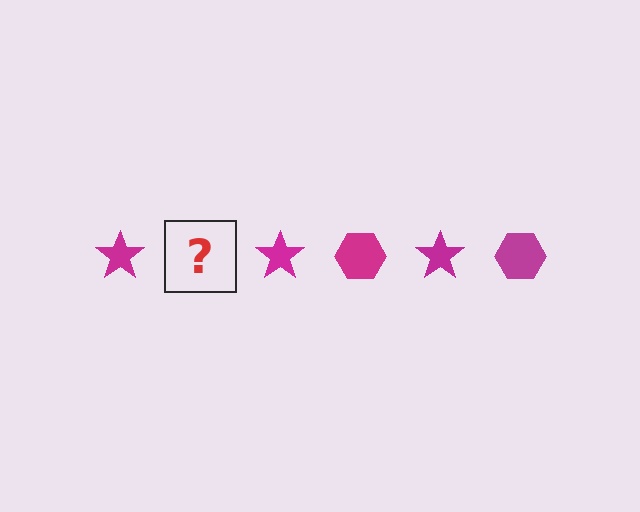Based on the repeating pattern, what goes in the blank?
The blank should be a magenta hexagon.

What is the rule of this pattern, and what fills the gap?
The rule is that the pattern cycles through star, hexagon shapes in magenta. The gap should be filled with a magenta hexagon.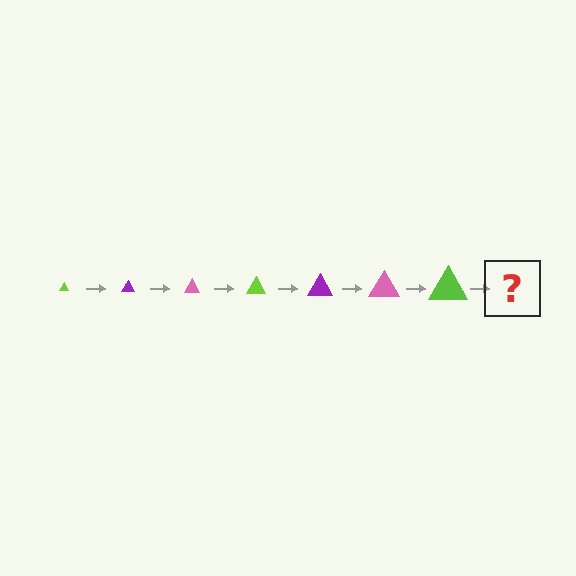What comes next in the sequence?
The next element should be a purple triangle, larger than the previous one.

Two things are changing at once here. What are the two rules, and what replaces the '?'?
The two rules are that the triangle grows larger each step and the color cycles through lime, purple, and pink. The '?' should be a purple triangle, larger than the previous one.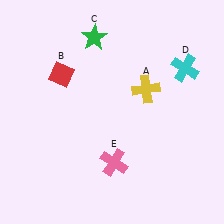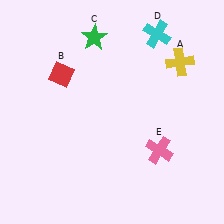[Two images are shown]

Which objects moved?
The objects that moved are: the yellow cross (A), the cyan cross (D), the pink cross (E).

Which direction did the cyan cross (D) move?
The cyan cross (D) moved up.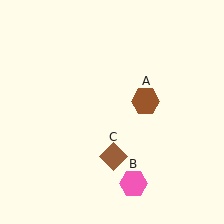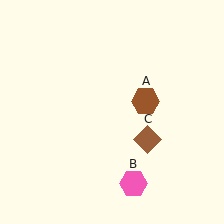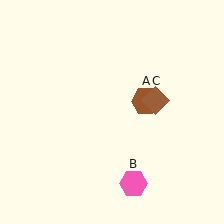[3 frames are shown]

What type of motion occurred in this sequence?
The brown diamond (object C) rotated counterclockwise around the center of the scene.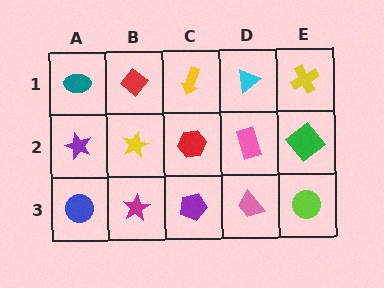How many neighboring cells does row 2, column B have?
4.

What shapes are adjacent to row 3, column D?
A pink rectangle (row 2, column D), a purple pentagon (row 3, column C), a lime circle (row 3, column E).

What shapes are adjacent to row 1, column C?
A red hexagon (row 2, column C), a red diamond (row 1, column B), a cyan triangle (row 1, column D).